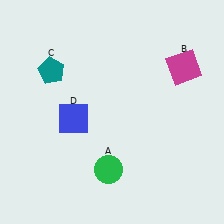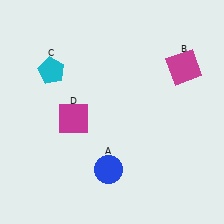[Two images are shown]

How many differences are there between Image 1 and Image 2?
There are 3 differences between the two images.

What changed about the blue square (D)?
In Image 1, D is blue. In Image 2, it changed to magenta.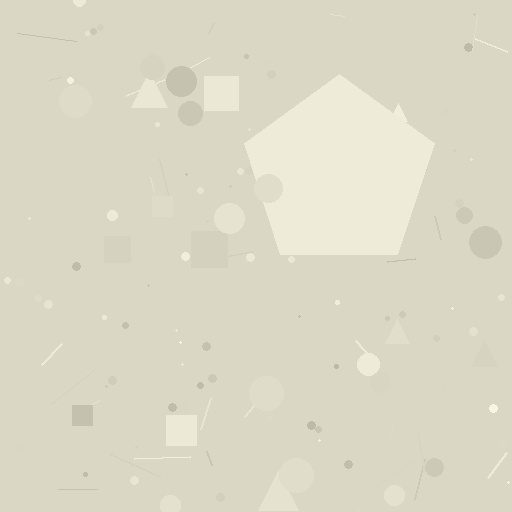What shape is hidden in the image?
A pentagon is hidden in the image.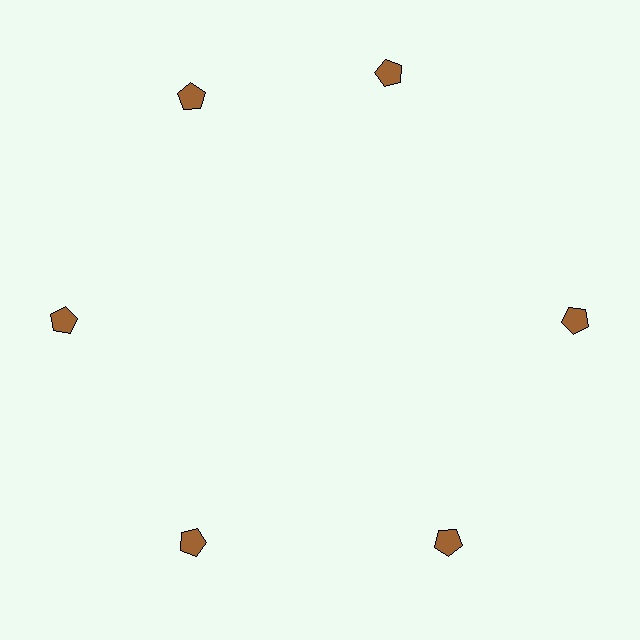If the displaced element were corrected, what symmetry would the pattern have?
It would have 6-fold rotational symmetry — the pattern would map onto itself every 60 degrees.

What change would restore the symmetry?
The symmetry would be restored by rotating it back into even spacing with its neighbors so that all 6 pentagons sit at equal angles and equal distance from the center.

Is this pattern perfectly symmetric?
No. The 6 brown pentagons are arranged in a ring, but one element near the 1 o'clock position is rotated out of alignment along the ring, breaking the 6-fold rotational symmetry.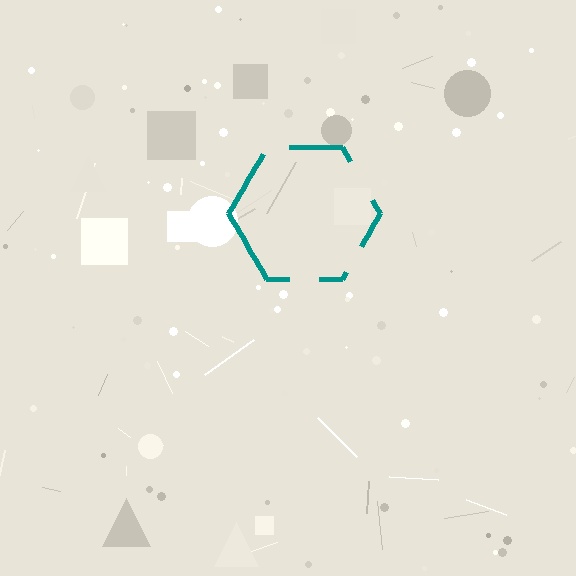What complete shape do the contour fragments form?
The contour fragments form a hexagon.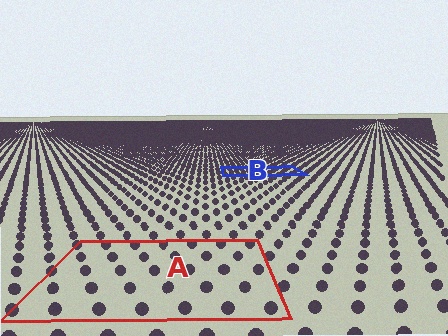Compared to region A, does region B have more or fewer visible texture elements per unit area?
Region B has more texture elements per unit area — they are packed more densely because it is farther away.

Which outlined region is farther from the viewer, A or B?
Region B is farther from the viewer — the texture elements inside it appear smaller and more densely packed.